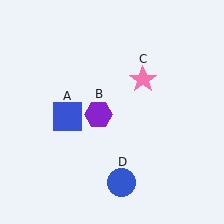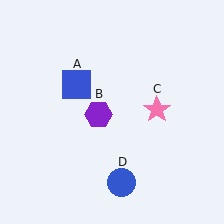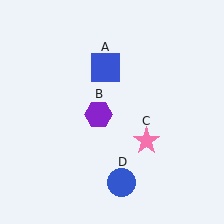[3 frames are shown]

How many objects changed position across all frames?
2 objects changed position: blue square (object A), pink star (object C).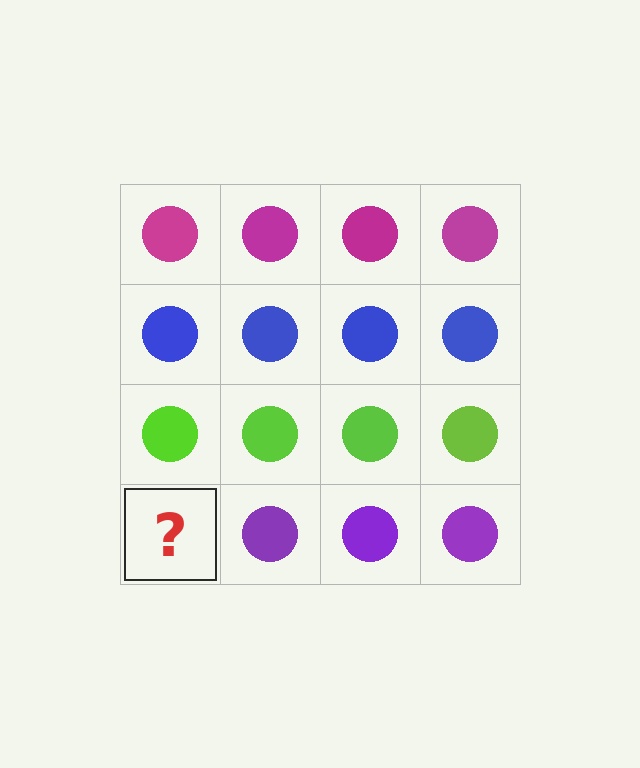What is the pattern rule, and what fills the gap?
The rule is that each row has a consistent color. The gap should be filled with a purple circle.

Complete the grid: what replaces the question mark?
The question mark should be replaced with a purple circle.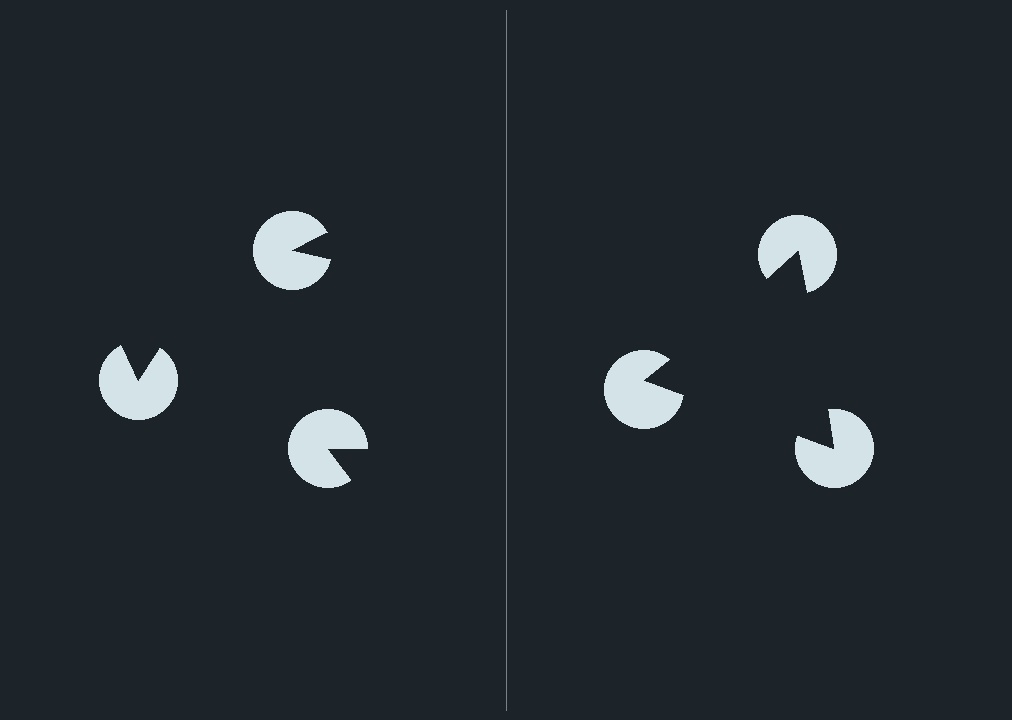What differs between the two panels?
The pac-man discs are positioned identically on both sides; only the wedge orientations differ. On the right they align to a triangle; on the left they are misaligned.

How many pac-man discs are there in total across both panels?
6 — 3 on each side.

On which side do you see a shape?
An illusory triangle appears on the right side. On the left side the wedge cuts are rotated, so no coherent shape forms.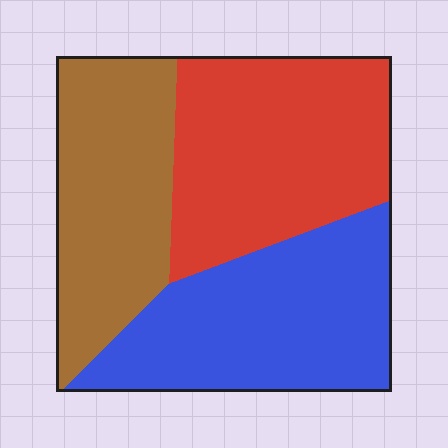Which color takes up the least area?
Brown, at roughly 30%.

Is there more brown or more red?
Red.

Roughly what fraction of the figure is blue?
Blue covers around 35% of the figure.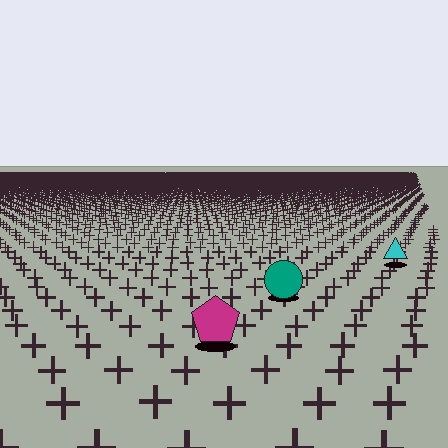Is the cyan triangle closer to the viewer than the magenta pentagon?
No. The magenta pentagon is closer — you can tell from the texture gradient: the ground texture is coarser near it.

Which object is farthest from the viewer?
The cyan triangle is farthest from the viewer. It appears smaller and the ground texture around it is denser.